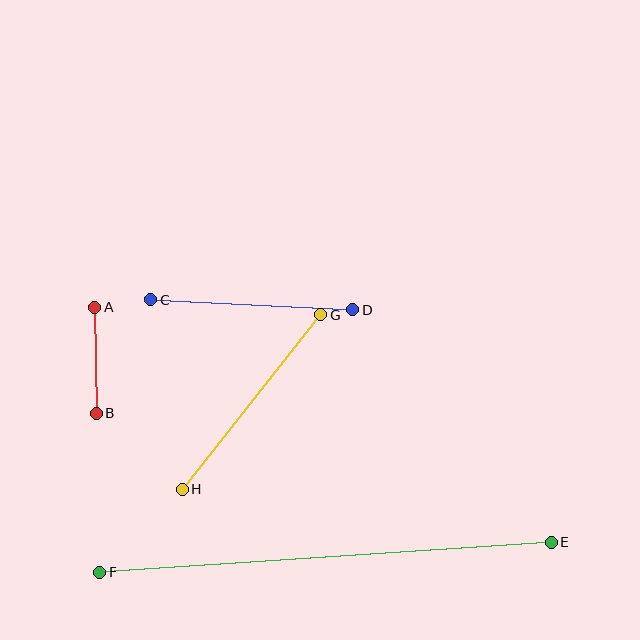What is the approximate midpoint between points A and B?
The midpoint is at approximately (95, 360) pixels.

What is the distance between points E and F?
The distance is approximately 453 pixels.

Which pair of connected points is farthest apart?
Points E and F are farthest apart.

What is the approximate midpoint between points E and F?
The midpoint is at approximately (325, 557) pixels.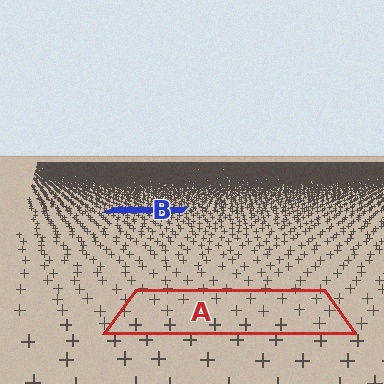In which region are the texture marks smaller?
The texture marks are smaller in region B, because it is farther away.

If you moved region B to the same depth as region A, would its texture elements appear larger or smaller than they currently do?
They would appear larger. At a closer depth, the same texture elements are projected at a bigger on-screen size.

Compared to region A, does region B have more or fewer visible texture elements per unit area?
Region B has more texture elements per unit area — they are packed more densely because it is farther away.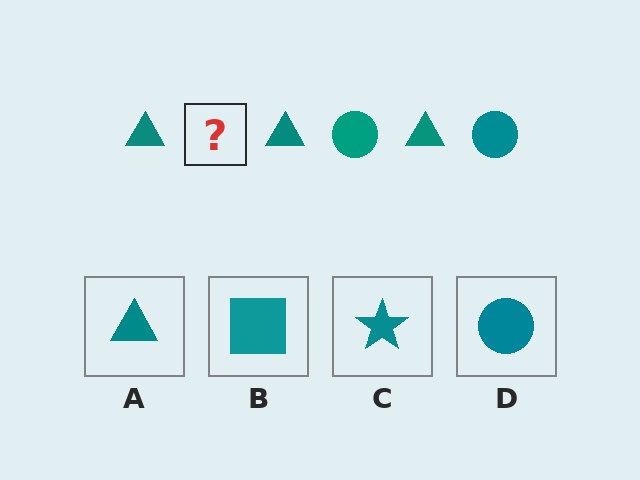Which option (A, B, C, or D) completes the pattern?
D.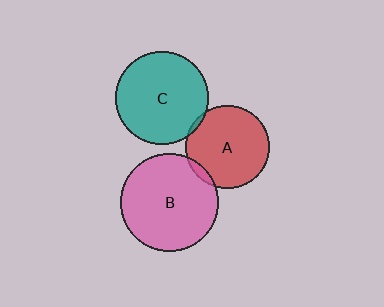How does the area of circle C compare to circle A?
Approximately 1.2 times.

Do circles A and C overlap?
Yes.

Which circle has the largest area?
Circle B (pink).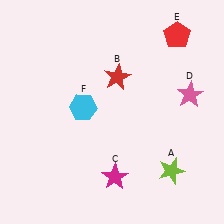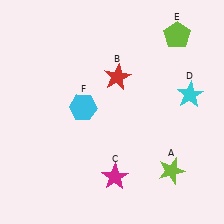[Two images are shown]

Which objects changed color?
D changed from pink to cyan. E changed from red to lime.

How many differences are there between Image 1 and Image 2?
There are 2 differences between the two images.